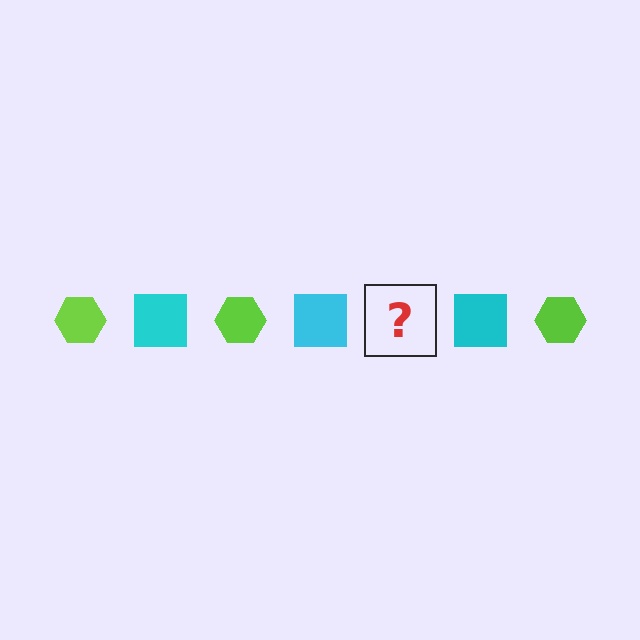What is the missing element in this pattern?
The missing element is a lime hexagon.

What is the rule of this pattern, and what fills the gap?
The rule is that the pattern alternates between lime hexagon and cyan square. The gap should be filled with a lime hexagon.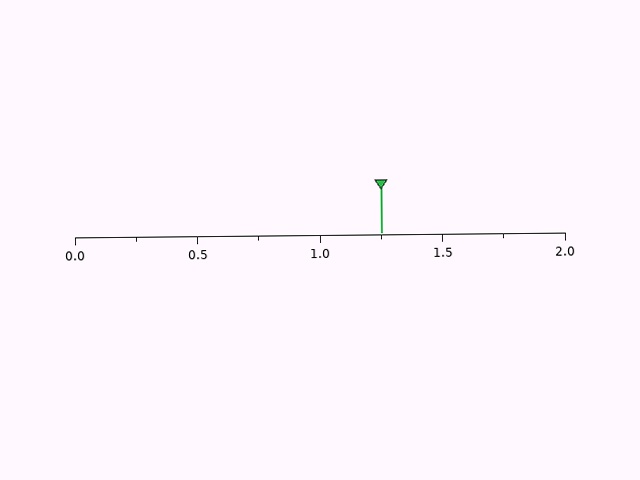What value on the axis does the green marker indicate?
The marker indicates approximately 1.25.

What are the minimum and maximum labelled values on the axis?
The axis runs from 0.0 to 2.0.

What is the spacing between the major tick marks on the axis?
The major ticks are spaced 0.5 apart.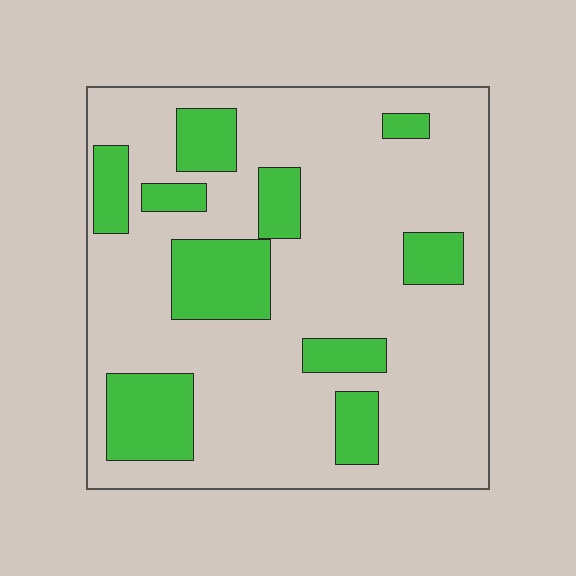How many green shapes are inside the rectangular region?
10.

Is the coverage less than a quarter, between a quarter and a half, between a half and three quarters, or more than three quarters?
Less than a quarter.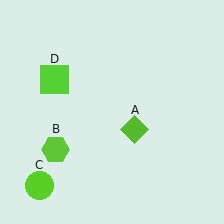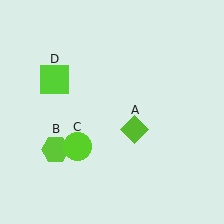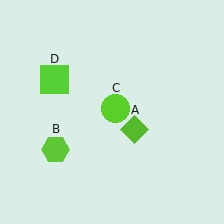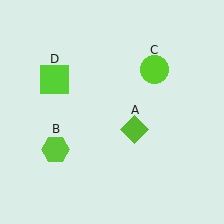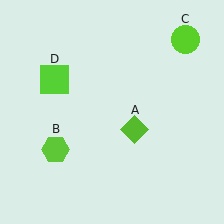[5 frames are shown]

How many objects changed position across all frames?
1 object changed position: lime circle (object C).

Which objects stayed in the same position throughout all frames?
Lime diamond (object A) and lime hexagon (object B) and lime square (object D) remained stationary.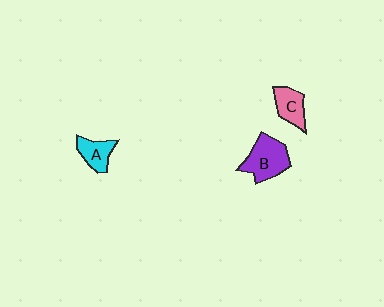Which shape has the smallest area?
Shape A (cyan).